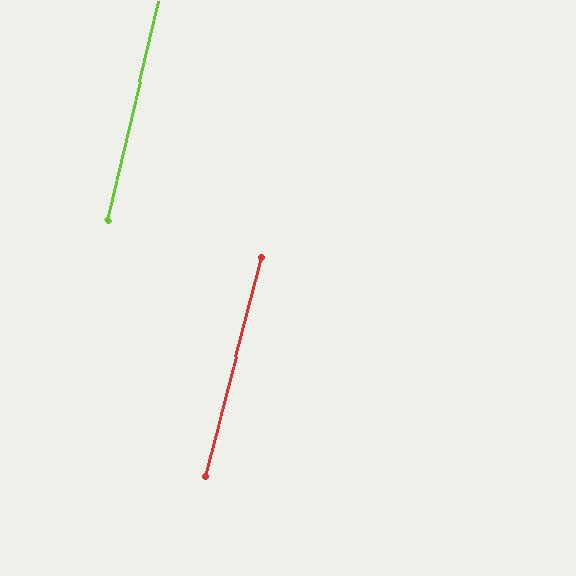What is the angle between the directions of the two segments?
Approximately 2 degrees.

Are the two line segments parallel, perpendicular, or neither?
Parallel — their directions differ by only 1.7°.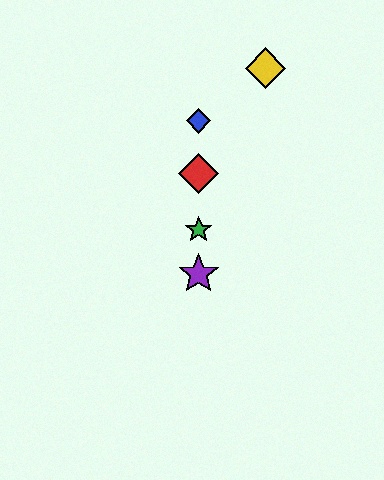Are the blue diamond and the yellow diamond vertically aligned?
No, the blue diamond is at x≈198 and the yellow diamond is at x≈265.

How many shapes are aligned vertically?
4 shapes (the red diamond, the blue diamond, the green star, the purple star) are aligned vertically.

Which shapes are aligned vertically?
The red diamond, the blue diamond, the green star, the purple star are aligned vertically.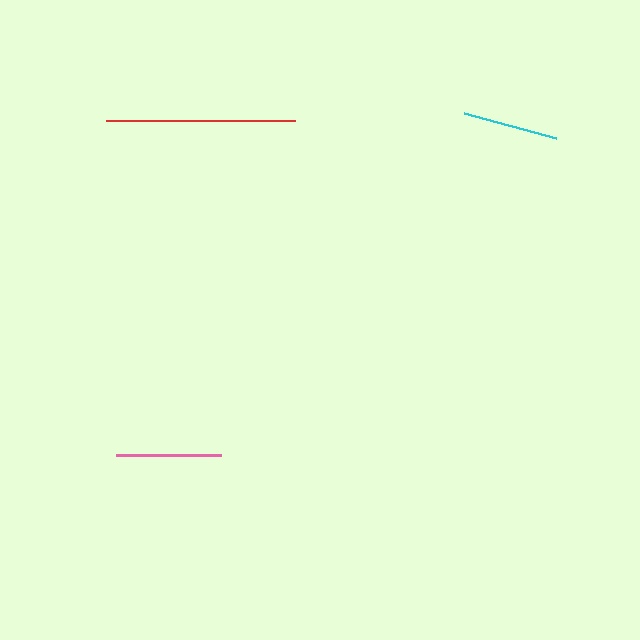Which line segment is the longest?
The red line is the longest at approximately 189 pixels.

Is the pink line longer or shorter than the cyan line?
The pink line is longer than the cyan line.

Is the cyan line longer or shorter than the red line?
The red line is longer than the cyan line.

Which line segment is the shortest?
The cyan line is the shortest at approximately 95 pixels.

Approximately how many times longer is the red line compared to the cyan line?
The red line is approximately 2.0 times the length of the cyan line.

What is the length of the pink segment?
The pink segment is approximately 105 pixels long.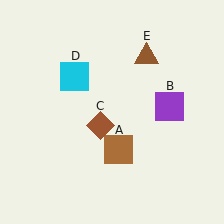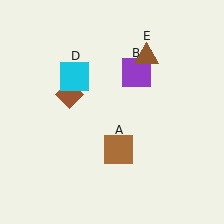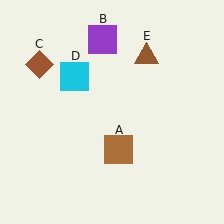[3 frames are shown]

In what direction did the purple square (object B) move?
The purple square (object B) moved up and to the left.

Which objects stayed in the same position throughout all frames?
Brown square (object A) and cyan square (object D) and brown triangle (object E) remained stationary.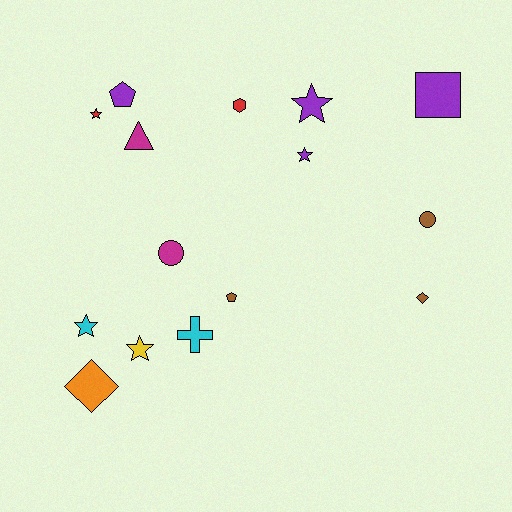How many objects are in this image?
There are 15 objects.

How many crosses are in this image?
There is 1 cross.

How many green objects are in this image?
There are no green objects.